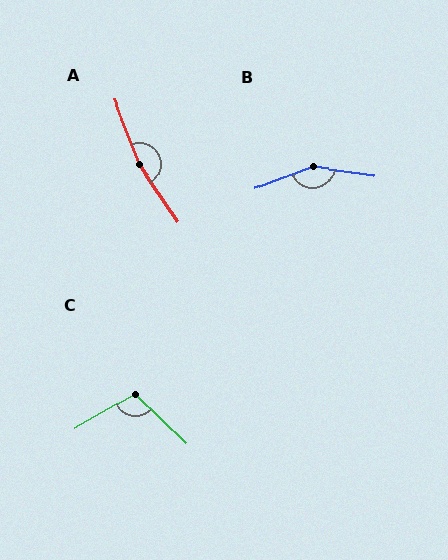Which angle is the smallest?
C, at approximately 105 degrees.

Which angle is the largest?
A, at approximately 167 degrees.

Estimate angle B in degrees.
Approximately 151 degrees.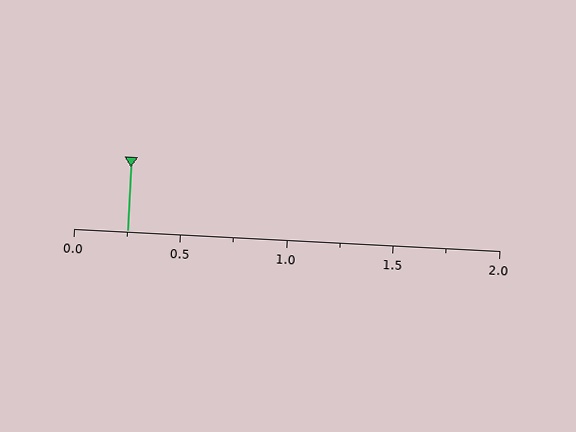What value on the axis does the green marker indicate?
The marker indicates approximately 0.25.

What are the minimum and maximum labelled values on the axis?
The axis runs from 0.0 to 2.0.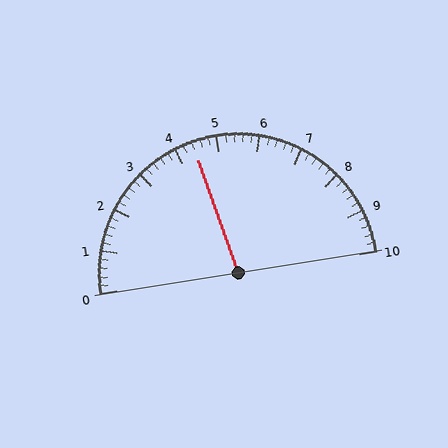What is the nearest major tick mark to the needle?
The nearest major tick mark is 4.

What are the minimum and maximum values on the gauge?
The gauge ranges from 0 to 10.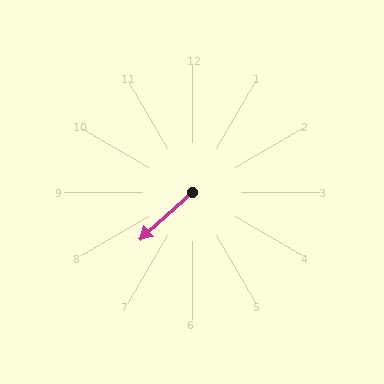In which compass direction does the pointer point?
Southwest.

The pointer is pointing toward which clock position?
Roughly 8 o'clock.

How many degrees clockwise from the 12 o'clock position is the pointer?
Approximately 228 degrees.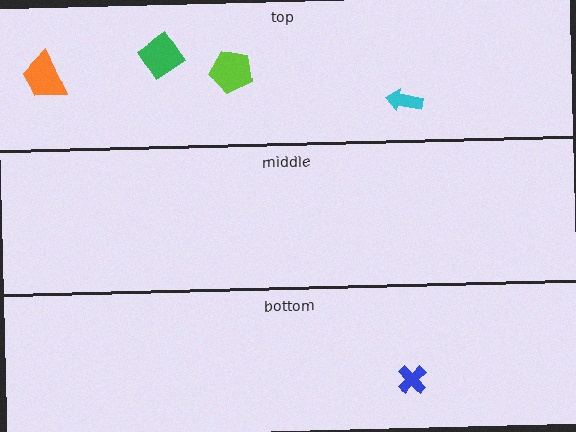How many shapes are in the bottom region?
1.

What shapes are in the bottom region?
The blue cross.